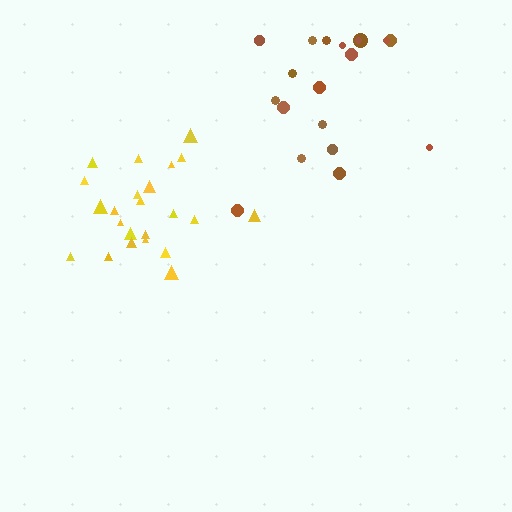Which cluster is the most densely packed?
Yellow.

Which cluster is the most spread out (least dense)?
Brown.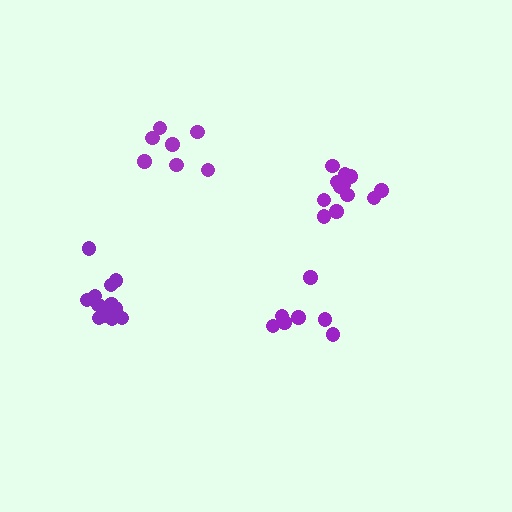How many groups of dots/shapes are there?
There are 4 groups.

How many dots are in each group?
Group 1: 8 dots, Group 2: 12 dots, Group 3: 7 dots, Group 4: 12 dots (39 total).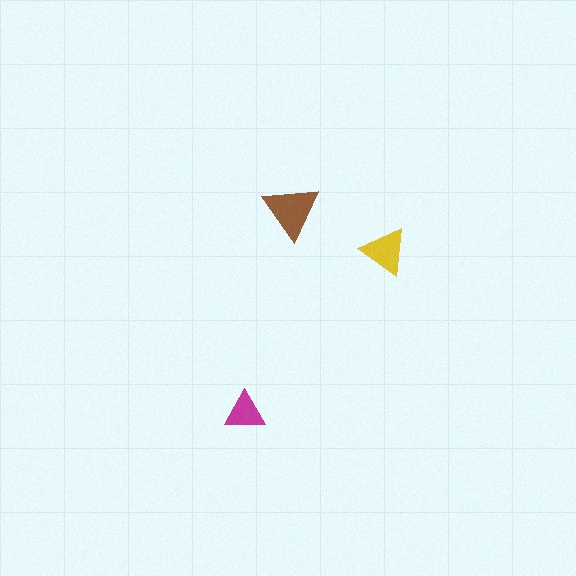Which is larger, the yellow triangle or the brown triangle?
The brown one.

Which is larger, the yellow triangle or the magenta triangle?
The yellow one.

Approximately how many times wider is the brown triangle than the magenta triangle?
About 1.5 times wider.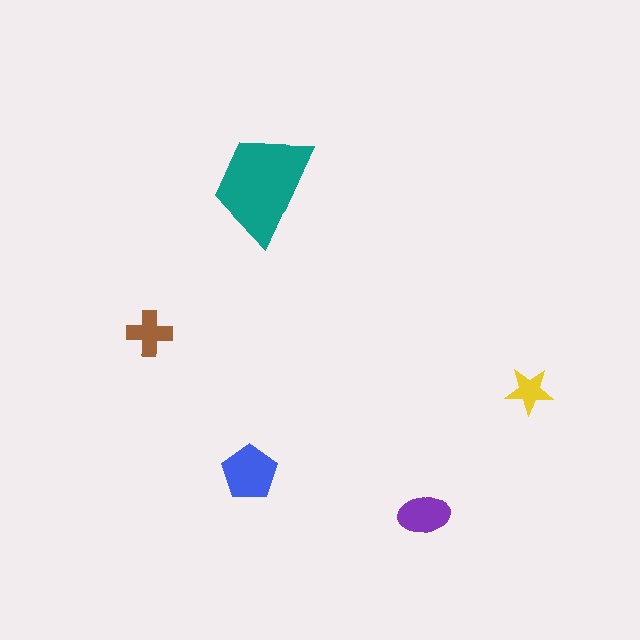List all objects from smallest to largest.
The yellow star, the brown cross, the purple ellipse, the blue pentagon, the teal trapezoid.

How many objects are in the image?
There are 5 objects in the image.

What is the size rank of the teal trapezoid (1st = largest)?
1st.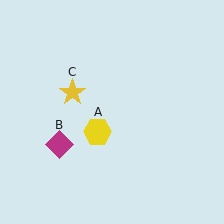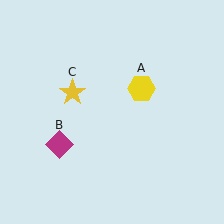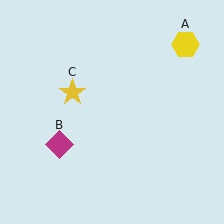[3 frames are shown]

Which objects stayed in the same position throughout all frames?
Magenta diamond (object B) and yellow star (object C) remained stationary.